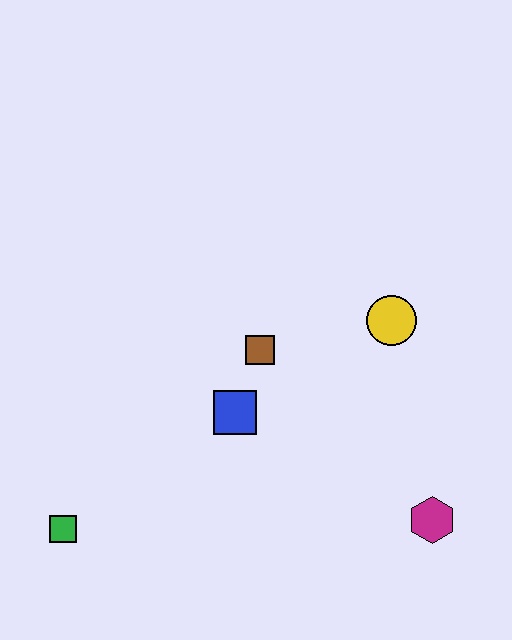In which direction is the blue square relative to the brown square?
The blue square is below the brown square.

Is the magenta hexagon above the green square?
Yes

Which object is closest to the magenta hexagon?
The yellow circle is closest to the magenta hexagon.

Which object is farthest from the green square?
The yellow circle is farthest from the green square.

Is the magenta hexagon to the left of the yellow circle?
No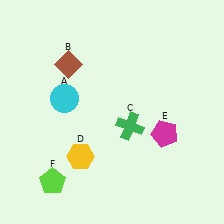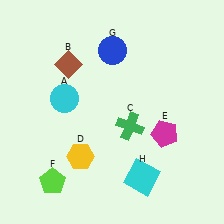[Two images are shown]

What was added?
A blue circle (G), a cyan square (H) were added in Image 2.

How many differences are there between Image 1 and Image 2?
There are 2 differences between the two images.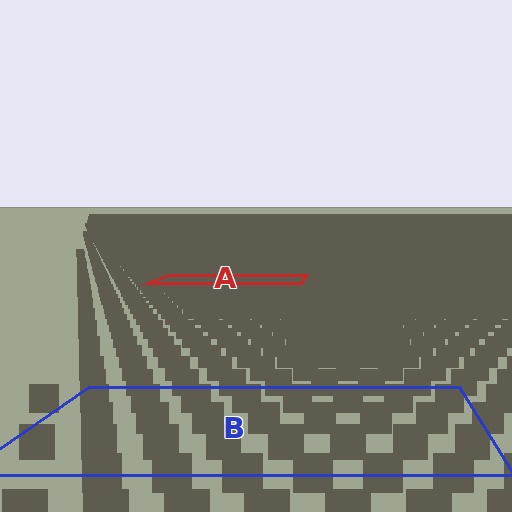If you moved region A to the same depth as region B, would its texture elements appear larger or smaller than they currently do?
They would appear larger. At a closer depth, the same texture elements are projected at a bigger on-screen size.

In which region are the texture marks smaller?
The texture marks are smaller in region A, because it is farther away.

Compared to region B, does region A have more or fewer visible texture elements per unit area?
Region A has more texture elements per unit area — they are packed more densely because it is farther away.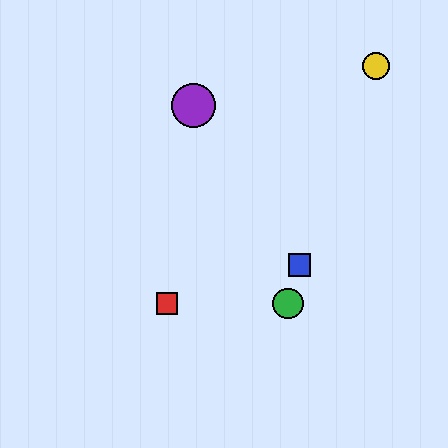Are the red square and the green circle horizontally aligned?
Yes, both are at y≈304.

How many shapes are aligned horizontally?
2 shapes (the red square, the green circle) are aligned horizontally.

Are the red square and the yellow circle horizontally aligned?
No, the red square is at y≈304 and the yellow circle is at y≈66.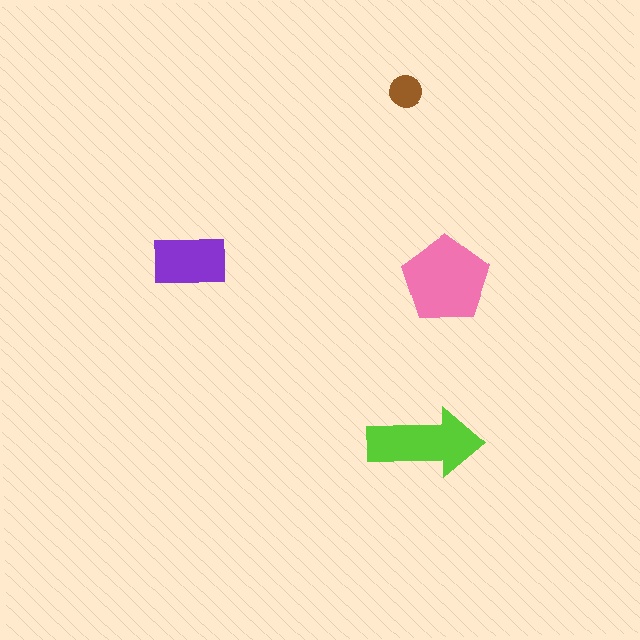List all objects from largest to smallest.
The pink pentagon, the lime arrow, the purple rectangle, the brown circle.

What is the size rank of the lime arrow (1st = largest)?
2nd.